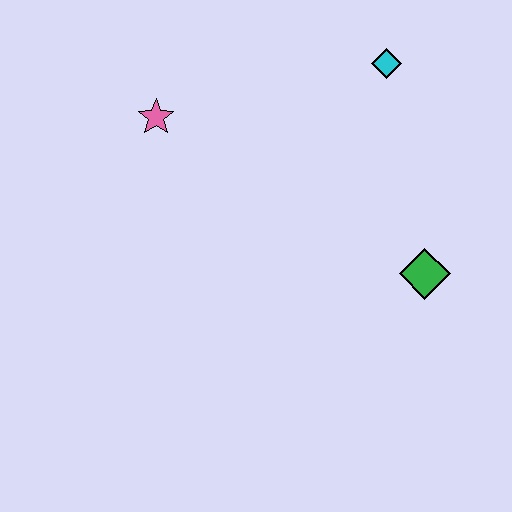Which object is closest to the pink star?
The cyan diamond is closest to the pink star.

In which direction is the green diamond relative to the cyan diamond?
The green diamond is below the cyan diamond.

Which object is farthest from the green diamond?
The pink star is farthest from the green diamond.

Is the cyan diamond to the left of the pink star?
No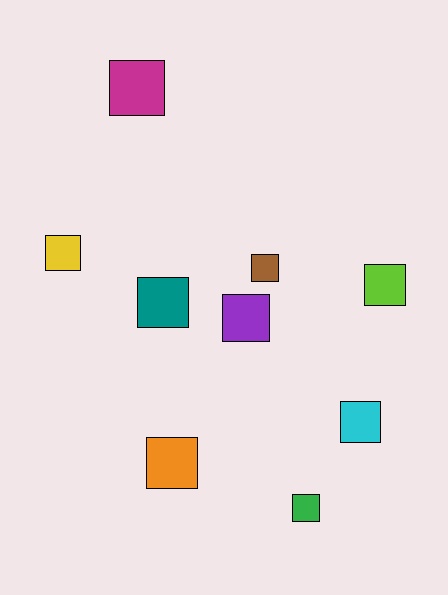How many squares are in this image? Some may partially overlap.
There are 9 squares.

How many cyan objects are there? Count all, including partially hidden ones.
There is 1 cyan object.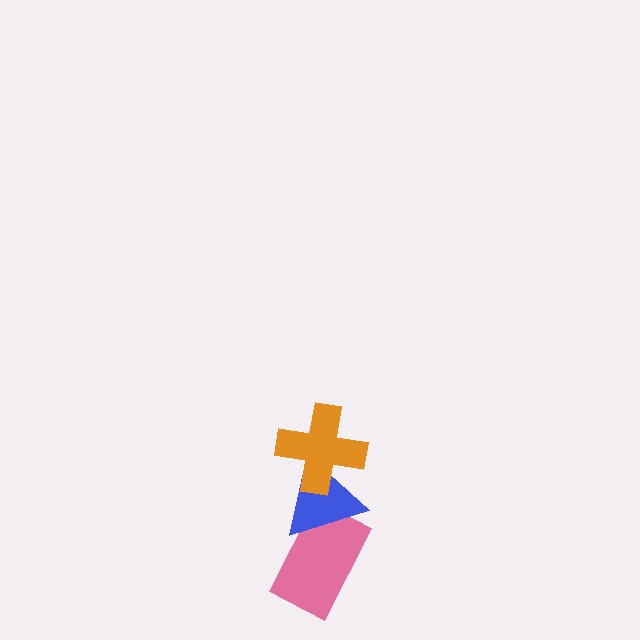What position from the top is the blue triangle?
The blue triangle is 2nd from the top.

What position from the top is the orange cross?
The orange cross is 1st from the top.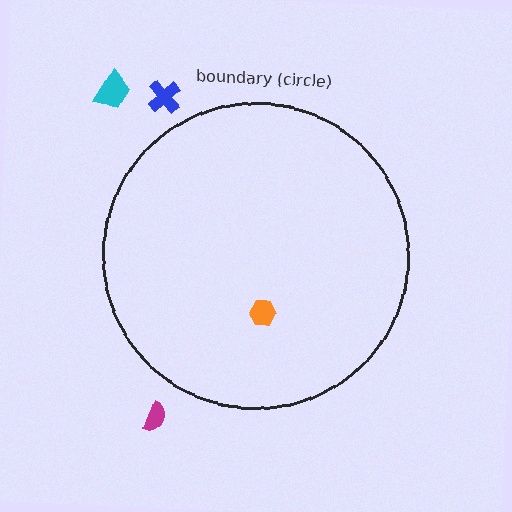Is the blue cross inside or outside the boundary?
Outside.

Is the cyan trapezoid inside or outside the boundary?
Outside.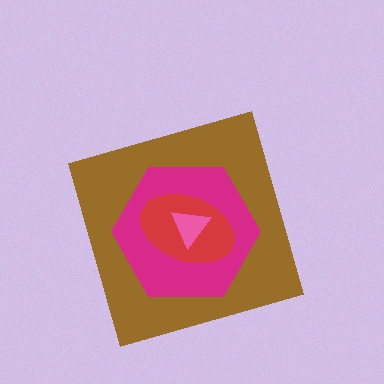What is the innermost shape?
The pink triangle.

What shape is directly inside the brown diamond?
The magenta hexagon.